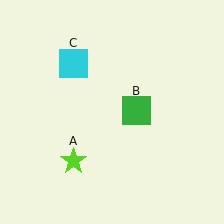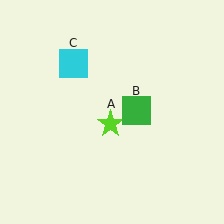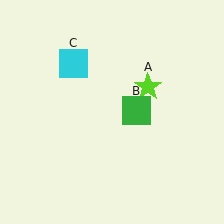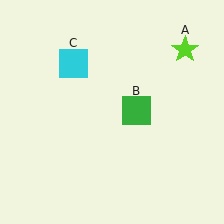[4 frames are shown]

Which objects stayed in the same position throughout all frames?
Green square (object B) and cyan square (object C) remained stationary.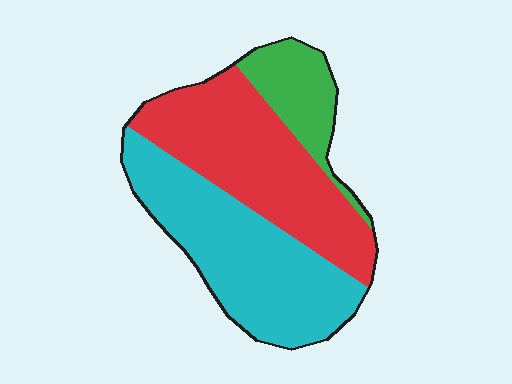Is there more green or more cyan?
Cyan.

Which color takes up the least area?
Green, at roughly 15%.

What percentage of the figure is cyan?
Cyan takes up between a third and a half of the figure.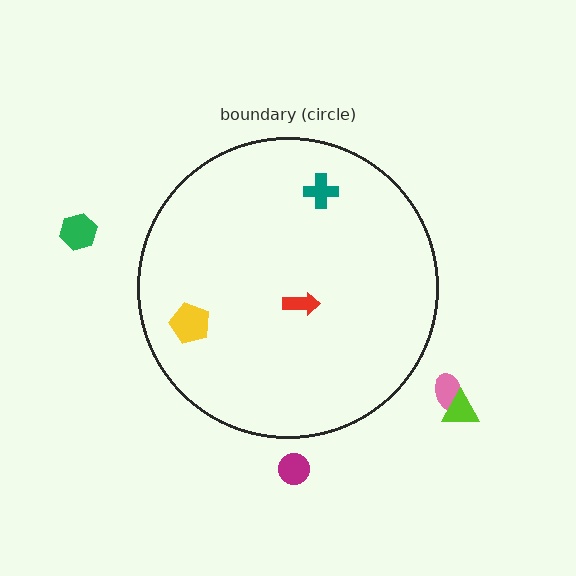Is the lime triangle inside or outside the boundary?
Outside.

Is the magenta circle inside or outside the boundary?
Outside.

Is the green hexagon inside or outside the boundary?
Outside.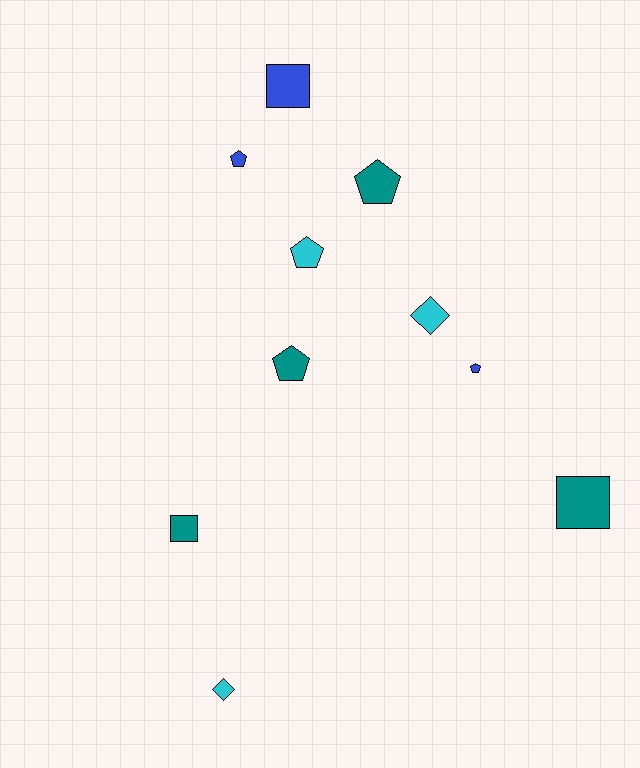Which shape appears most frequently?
Pentagon, with 5 objects.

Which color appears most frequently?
Teal, with 4 objects.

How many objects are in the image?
There are 10 objects.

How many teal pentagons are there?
There are 2 teal pentagons.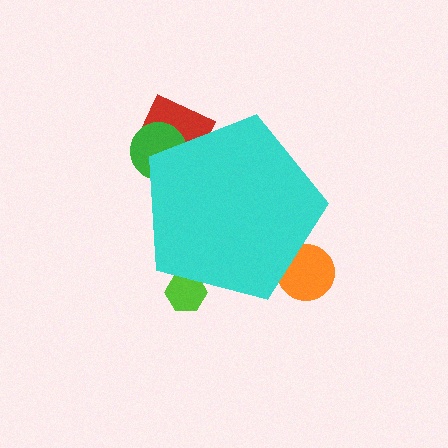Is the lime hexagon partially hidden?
Yes, the lime hexagon is partially hidden behind the cyan pentagon.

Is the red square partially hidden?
Yes, the red square is partially hidden behind the cyan pentagon.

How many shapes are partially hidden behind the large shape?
4 shapes are partially hidden.